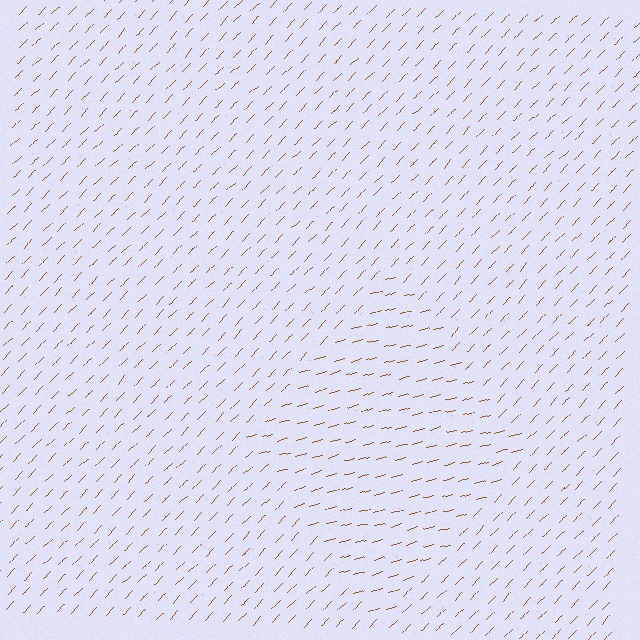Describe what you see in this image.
The image is filled with small brown line segments. A diamond region in the image has lines oriented differently from the surrounding lines, creating a visible texture boundary.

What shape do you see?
I see a diamond.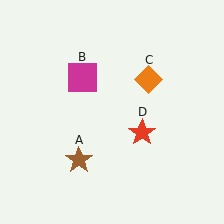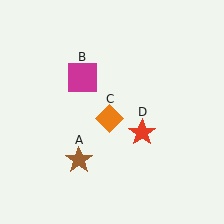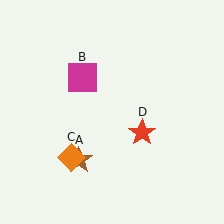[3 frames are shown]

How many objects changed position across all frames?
1 object changed position: orange diamond (object C).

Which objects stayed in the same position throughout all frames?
Brown star (object A) and magenta square (object B) and red star (object D) remained stationary.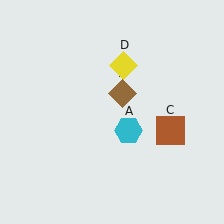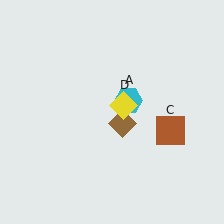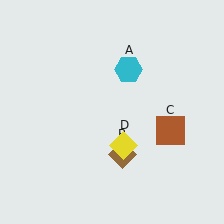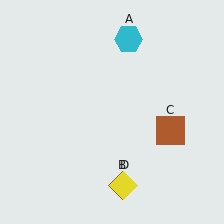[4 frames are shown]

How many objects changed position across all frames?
3 objects changed position: cyan hexagon (object A), brown diamond (object B), yellow diamond (object D).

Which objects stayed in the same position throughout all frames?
Brown square (object C) remained stationary.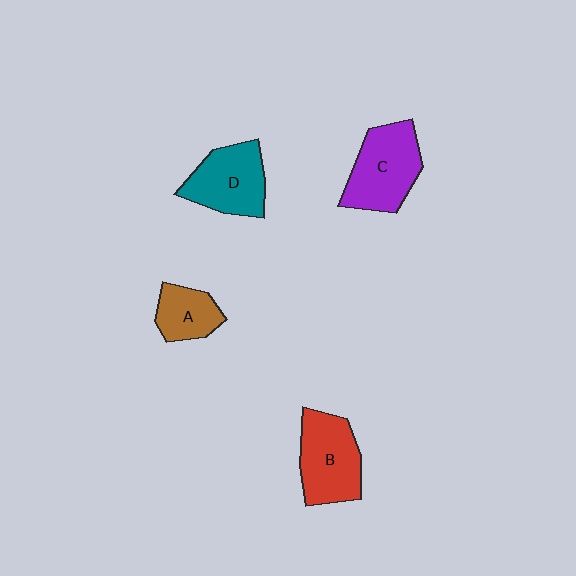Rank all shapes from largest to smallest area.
From largest to smallest: C (purple), B (red), D (teal), A (brown).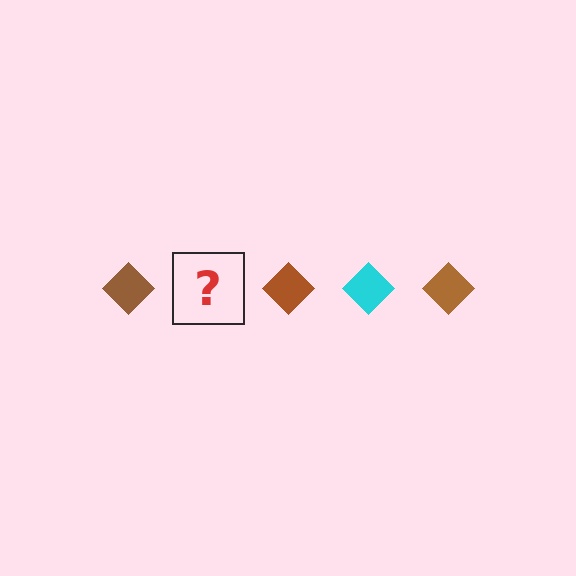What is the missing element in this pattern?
The missing element is a cyan diamond.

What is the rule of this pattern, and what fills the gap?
The rule is that the pattern cycles through brown, cyan diamonds. The gap should be filled with a cyan diamond.